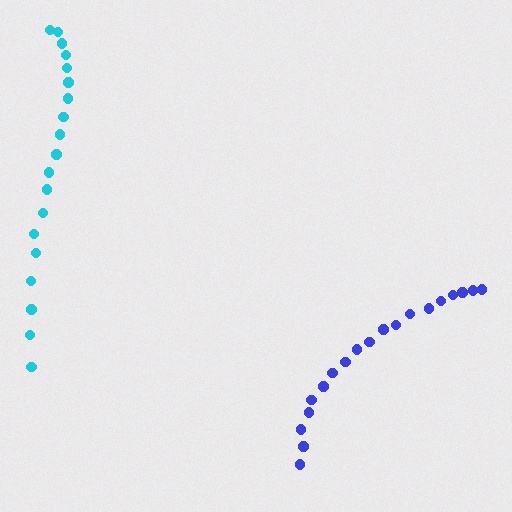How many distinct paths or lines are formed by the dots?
There are 2 distinct paths.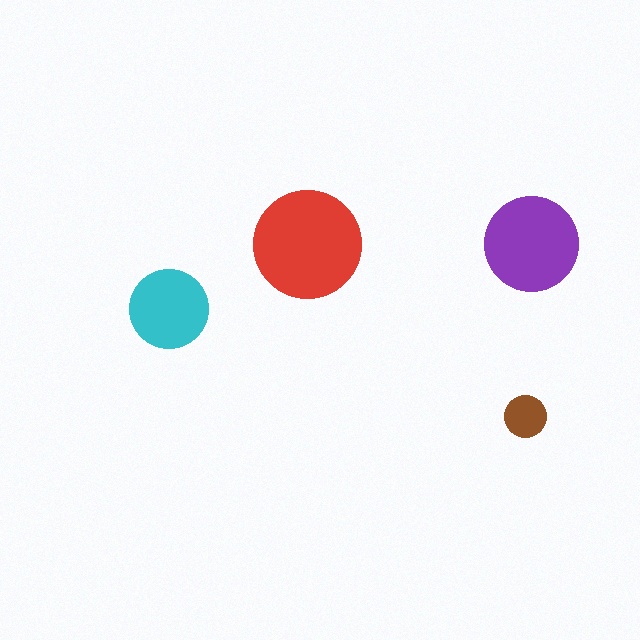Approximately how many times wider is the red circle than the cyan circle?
About 1.5 times wider.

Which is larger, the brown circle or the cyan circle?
The cyan one.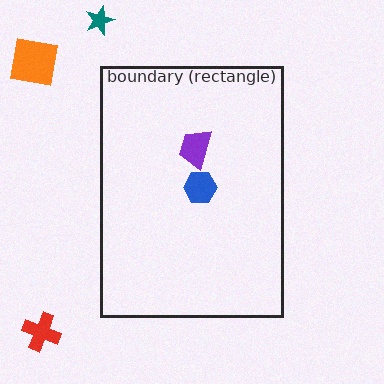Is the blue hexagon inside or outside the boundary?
Inside.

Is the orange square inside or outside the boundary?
Outside.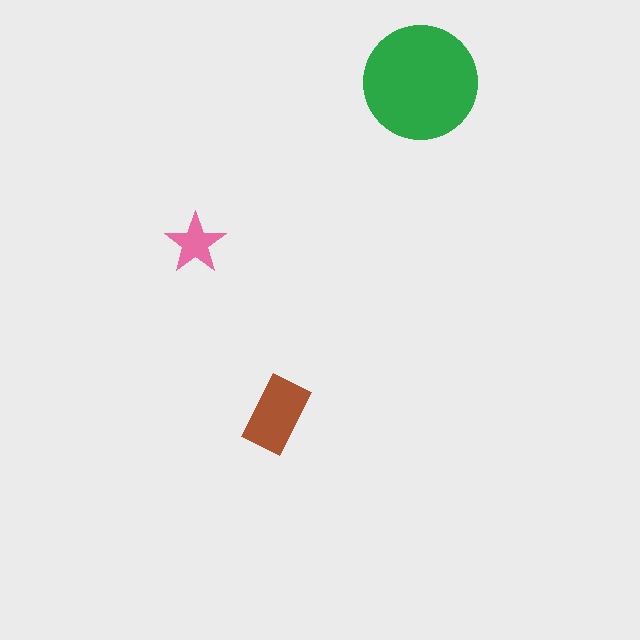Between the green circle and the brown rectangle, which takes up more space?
The green circle.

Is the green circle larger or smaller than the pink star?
Larger.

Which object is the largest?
The green circle.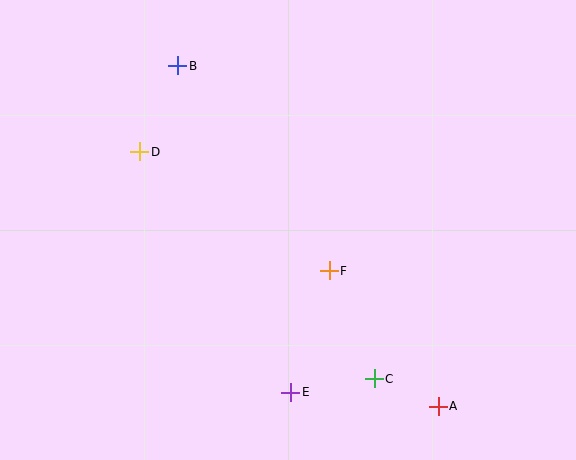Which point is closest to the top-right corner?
Point F is closest to the top-right corner.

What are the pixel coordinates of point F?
Point F is at (329, 271).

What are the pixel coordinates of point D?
Point D is at (140, 152).